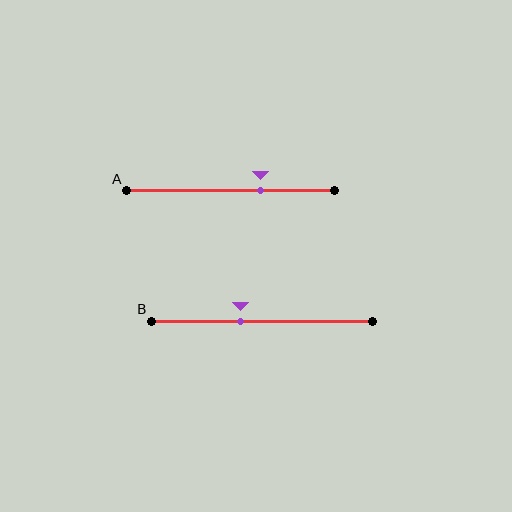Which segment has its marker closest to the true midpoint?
Segment B has its marker closest to the true midpoint.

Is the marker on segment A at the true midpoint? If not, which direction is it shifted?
No, the marker on segment A is shifted to the right by about 15% of the segment length.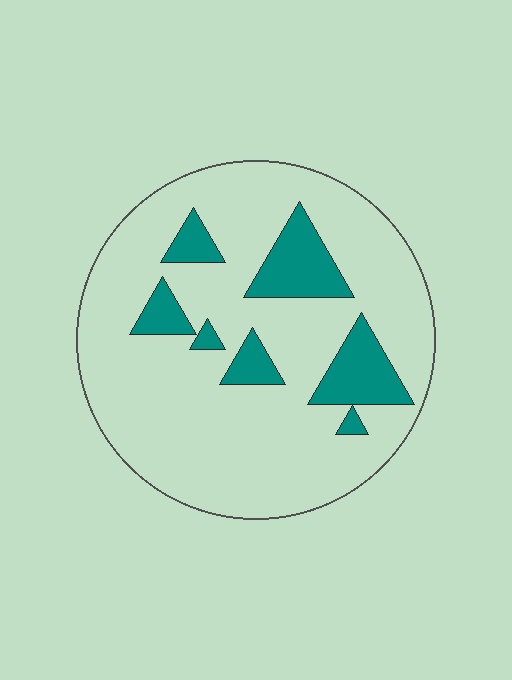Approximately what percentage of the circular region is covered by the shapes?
Approximately 15%.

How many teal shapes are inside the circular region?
7.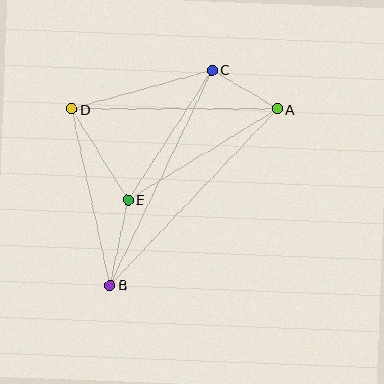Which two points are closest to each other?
Points A and C are closest to each other.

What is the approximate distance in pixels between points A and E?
The distance between A and E is approximately 175 pixels.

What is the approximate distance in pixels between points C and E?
The distance between C and E is approximately 155 pixels.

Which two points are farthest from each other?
Points A and B are farthest from each other.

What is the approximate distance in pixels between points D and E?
The distance between D and E is approximately 107 pixels.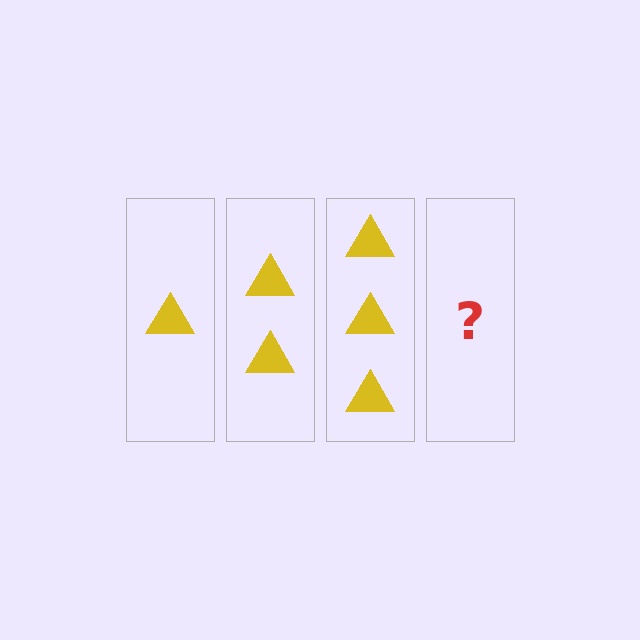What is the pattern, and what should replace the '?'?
The pattern is that each step adds one more triangle. The '?' should be 4 triangles.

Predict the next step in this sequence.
The next step is 4 triangles.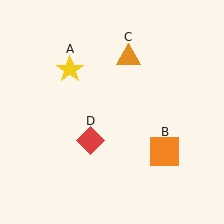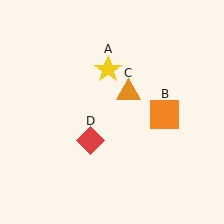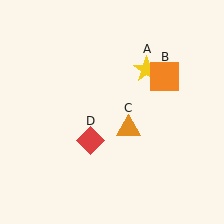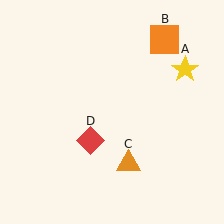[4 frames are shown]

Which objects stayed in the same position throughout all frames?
Red diamond (object D) remained stationary.